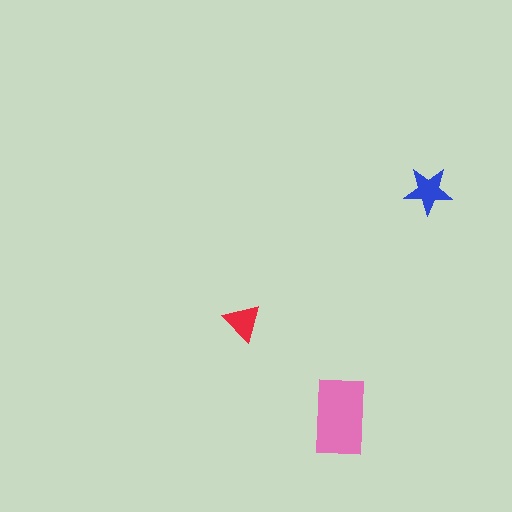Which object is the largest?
The pink rectangle.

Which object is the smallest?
The red triangle.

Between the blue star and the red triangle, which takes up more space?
The blue star.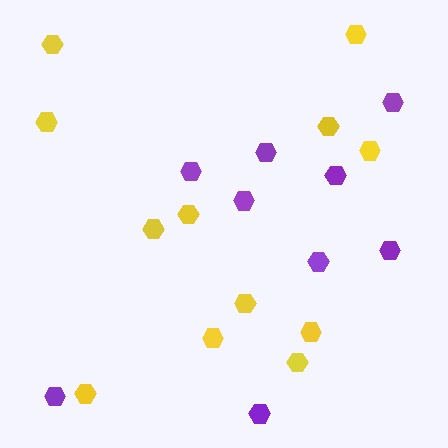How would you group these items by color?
There are 2 groups: one group of purple hexagons (9) and one group of yellow hexagons (12).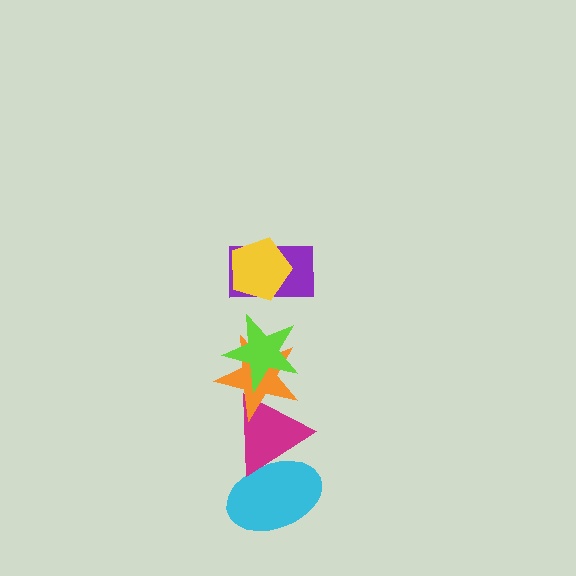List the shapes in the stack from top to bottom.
From top to bottom: the yellow pentagon, the purple rectangle, the lime star, the orange star, the magenta triangle, the cyan ellipse.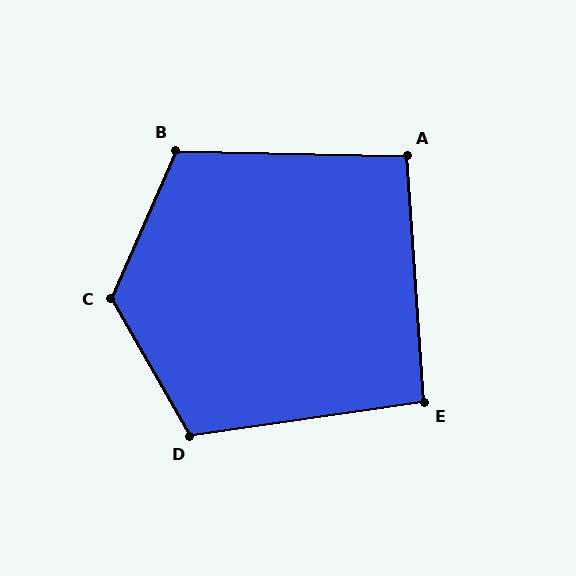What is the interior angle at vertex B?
Approximately 112 degrees (obtuse).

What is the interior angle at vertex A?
Approximately 95 degrees (obtuse).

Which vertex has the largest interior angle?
C, at approximately 126 degrees.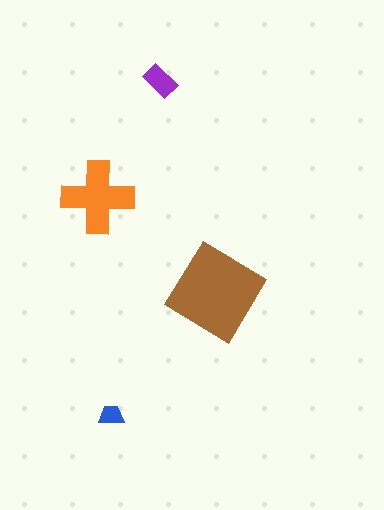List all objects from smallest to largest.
The blue trapezoid, the purple rectangle, the orange cross, the brown diamond.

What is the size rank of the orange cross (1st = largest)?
2nd.